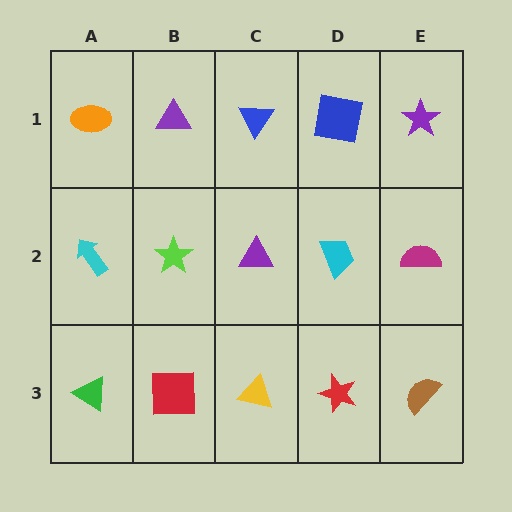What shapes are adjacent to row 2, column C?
A blue triangle (row 1, column C), a yellow triangle (row 3, column C), a lime star (row 2, column B), a cyan trapezoid (row 2, column D).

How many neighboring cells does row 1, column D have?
3.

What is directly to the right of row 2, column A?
A lime star.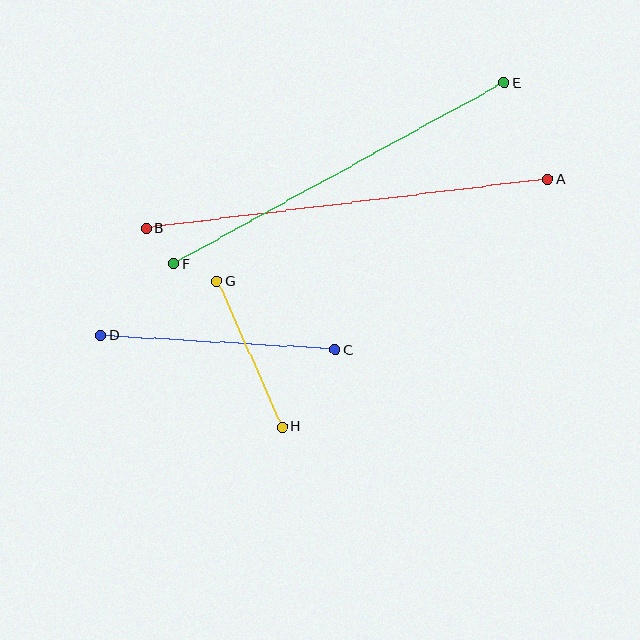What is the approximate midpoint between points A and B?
The midpoint is at approximately (347, 204) pixels.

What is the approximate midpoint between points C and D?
The midpoint is at approximately (218, 343) pixels.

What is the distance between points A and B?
The distance is approximately 405 pixels.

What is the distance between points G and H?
The distance is approximately 159 pixels.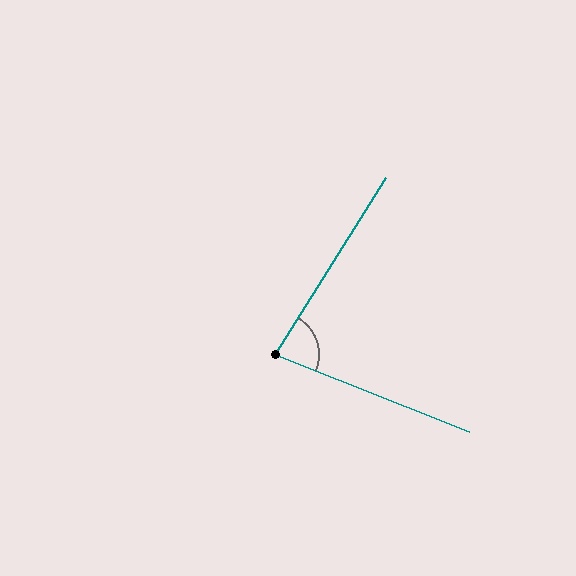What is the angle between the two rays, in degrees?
Approximately 80 degrees.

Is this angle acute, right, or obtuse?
It is acute.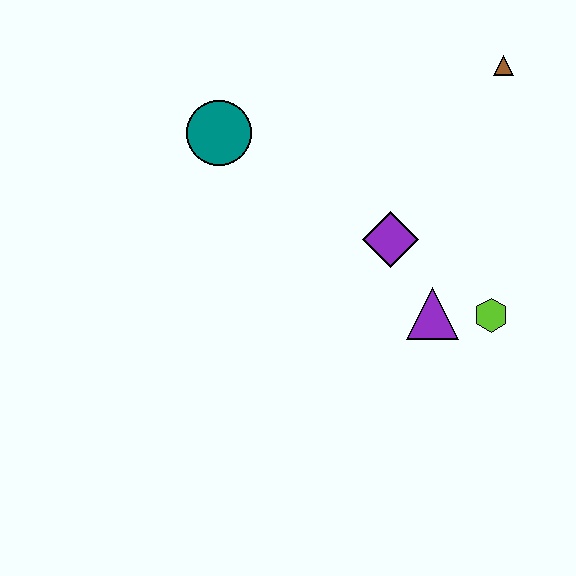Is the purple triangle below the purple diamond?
Yes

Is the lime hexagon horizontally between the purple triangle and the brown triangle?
Yes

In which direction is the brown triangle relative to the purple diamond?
The brown triangle is above the purple diamond.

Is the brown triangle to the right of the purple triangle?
Yes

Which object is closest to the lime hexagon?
The purple triangle is closest to the lime hexagon.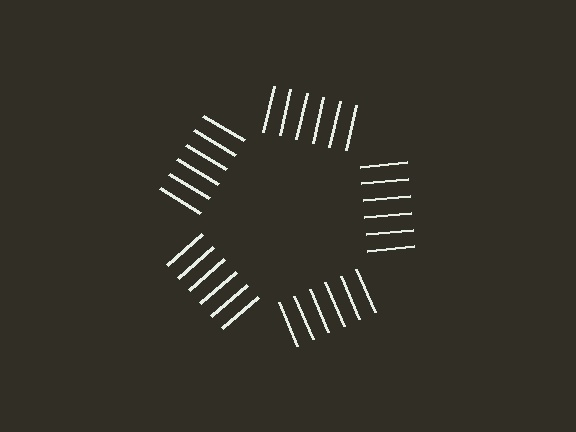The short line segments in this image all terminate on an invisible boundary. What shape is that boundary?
An illusory pentagon — the line segments terminate on its edges but no continuous stroke is drawn.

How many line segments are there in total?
30 — 6 along each of the 5 edges.